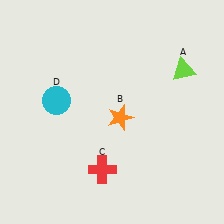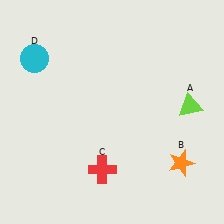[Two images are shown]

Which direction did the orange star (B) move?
The orange star (B) moved right.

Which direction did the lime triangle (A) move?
The lime triangle (A) moved down.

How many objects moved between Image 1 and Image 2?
3 objects moved between the two images.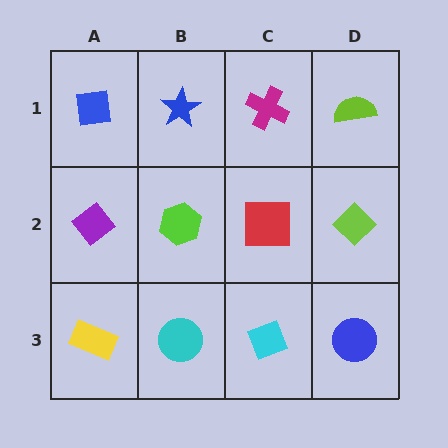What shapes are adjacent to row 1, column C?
A red square (row 2, column C), a blue star (row 1, column B), a lime semicircle (row 1, column D).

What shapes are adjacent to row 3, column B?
A lime hexagon (row 2, column B), a yellow rectangle (row 3, column A), a cyan diamond (row 3, column C).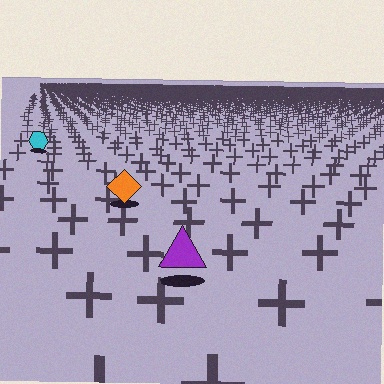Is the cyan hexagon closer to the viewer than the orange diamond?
No. The orange diamond is closer — you can tell from the texture gradient: the ground texture is coarser near it.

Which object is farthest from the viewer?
The cyan hexagon is farthest from the viewer. It appears smaller and the ground texture around it is denser.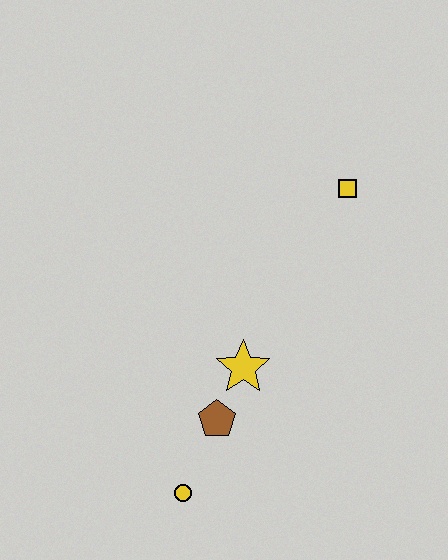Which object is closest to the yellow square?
The yellow star is closest to the yellow square.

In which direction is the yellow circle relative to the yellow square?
The yellow circle is below the yellow square.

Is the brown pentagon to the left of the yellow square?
Yes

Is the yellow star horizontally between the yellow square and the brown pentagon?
Yes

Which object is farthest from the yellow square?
The yellow circle is farthest from the yellow square.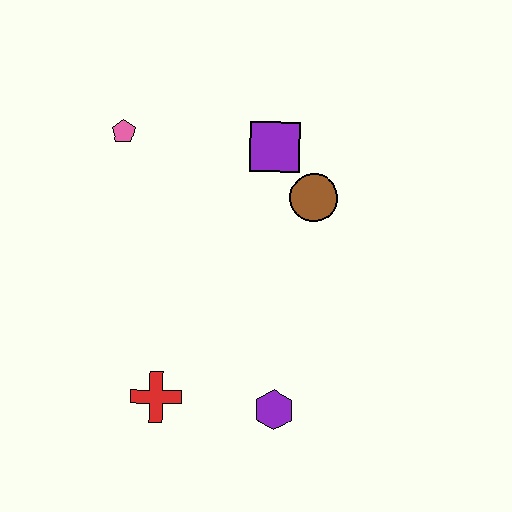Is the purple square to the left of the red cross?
No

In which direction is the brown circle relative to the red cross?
The brown circle is above the red cross.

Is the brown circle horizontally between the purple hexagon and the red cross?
No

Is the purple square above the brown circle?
Yes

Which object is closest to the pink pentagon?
The purple square is closest to the pink pentagon.